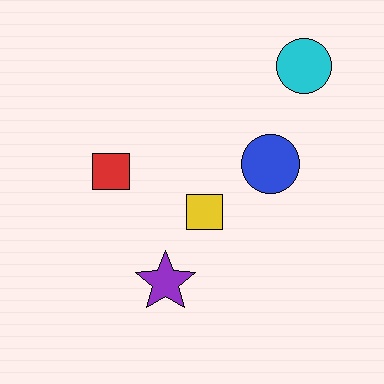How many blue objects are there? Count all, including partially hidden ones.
There is 1 blue object.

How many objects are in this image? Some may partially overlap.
There are 5 objects.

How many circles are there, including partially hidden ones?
There are 2 circles.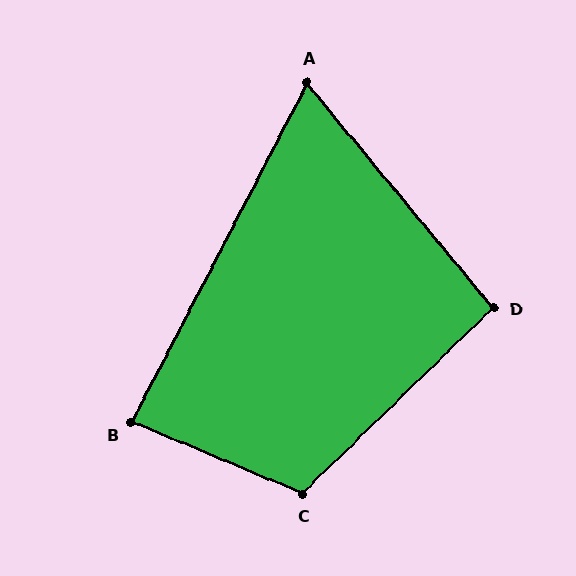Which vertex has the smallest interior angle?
A, at approximately 67 degrees.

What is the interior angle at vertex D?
Approximately 95 degrees (approximately right).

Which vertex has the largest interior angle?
C, at approximately 113 degrees.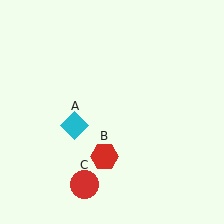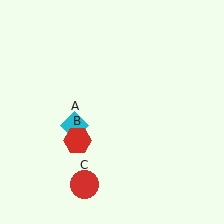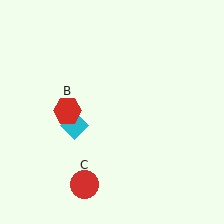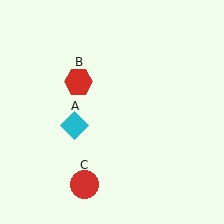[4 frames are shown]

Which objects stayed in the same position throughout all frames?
Cyan diamond (object A) and red circle (object C) remained stationary.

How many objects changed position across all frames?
1 object changed position: red hexagon (object B).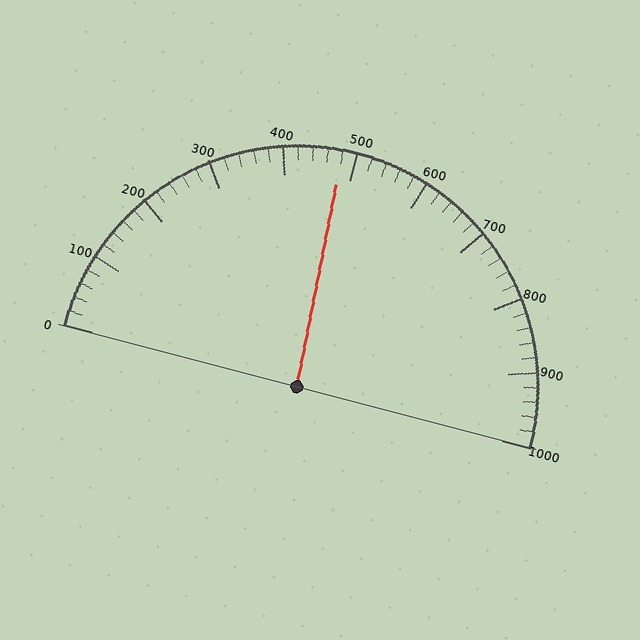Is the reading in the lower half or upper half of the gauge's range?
The reading is in the lower half of the range (0 to 1000).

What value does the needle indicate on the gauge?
The needle indicates approximately 480.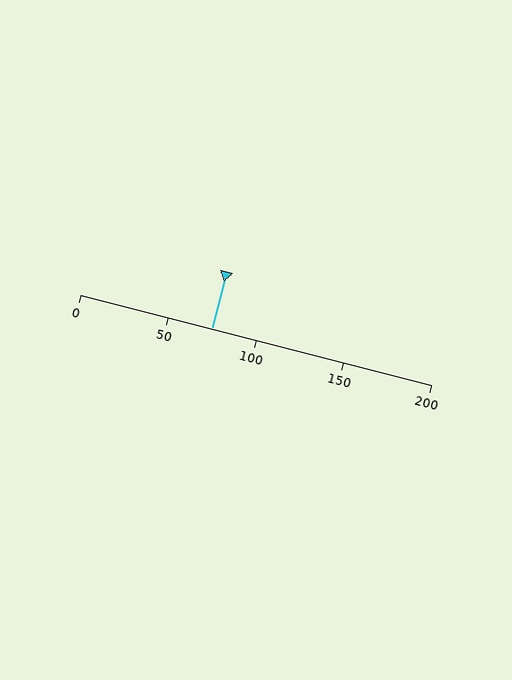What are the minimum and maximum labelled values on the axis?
The axis runs from 0 to 200.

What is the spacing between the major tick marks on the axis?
The major ticks are spaced 50 apart.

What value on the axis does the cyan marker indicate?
The marker indicates approximately 75.